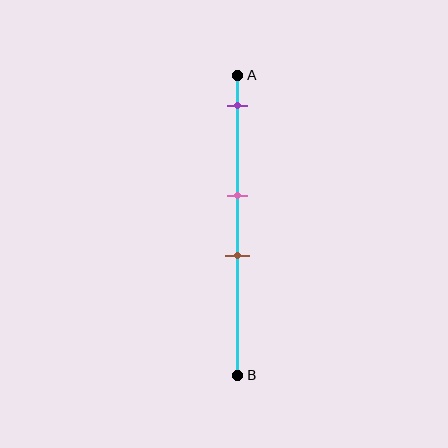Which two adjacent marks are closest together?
The pink and brown marks are the closest adjacent pair.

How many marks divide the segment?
There are 3 marks dividing the segment.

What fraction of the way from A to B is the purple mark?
The purple mark is approximately 10% (0.1) of the way from A to B.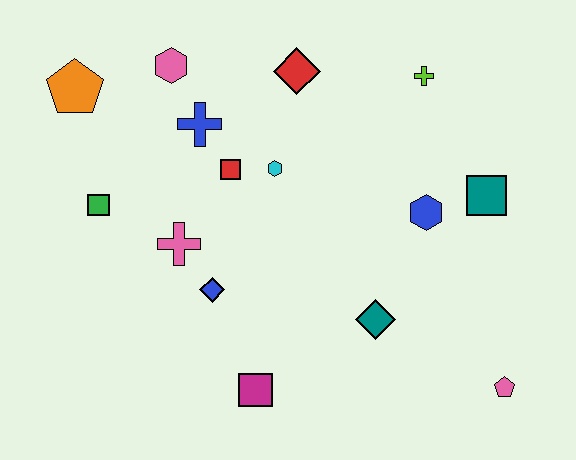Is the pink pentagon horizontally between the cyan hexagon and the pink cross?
No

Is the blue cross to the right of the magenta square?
No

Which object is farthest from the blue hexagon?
The orange pentagon is farthest from the blue hexagon.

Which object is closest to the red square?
The cyan hexagon is closest to the red square.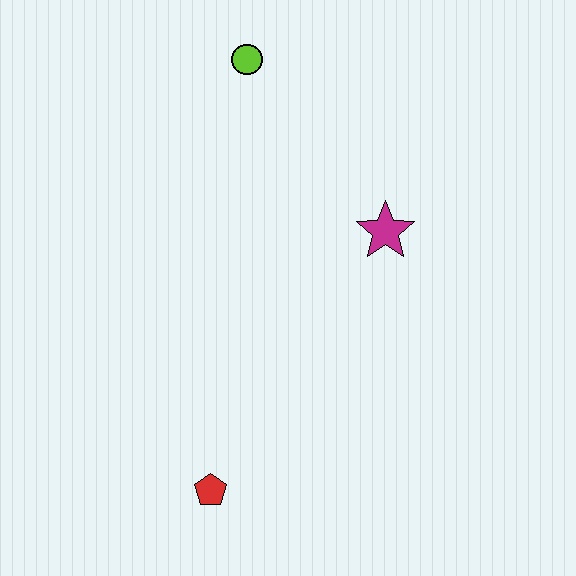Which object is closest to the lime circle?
The magenta star is closest to the lime circle.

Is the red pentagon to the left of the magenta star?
Yes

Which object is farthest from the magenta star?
The red pentagon is farthest from the magenta star.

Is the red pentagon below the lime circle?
Yes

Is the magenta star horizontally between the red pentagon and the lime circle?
No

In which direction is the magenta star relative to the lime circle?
The magenta star is below the lime circle.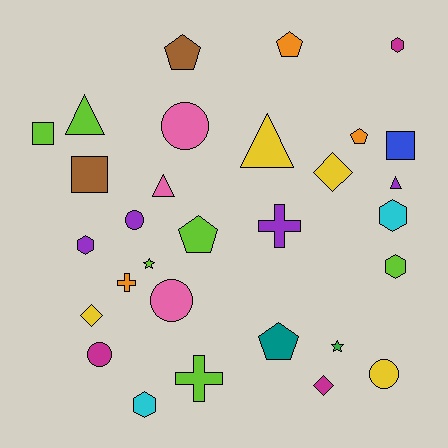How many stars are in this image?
There are 2 stars.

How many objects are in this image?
There are 30 objects.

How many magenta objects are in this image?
There are 3 magenta objects.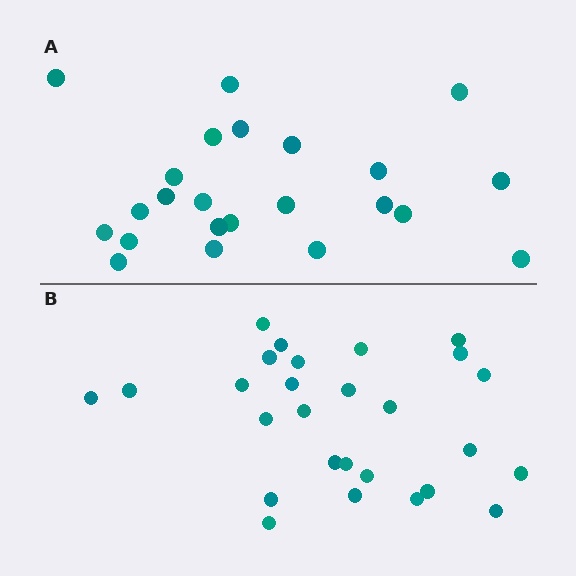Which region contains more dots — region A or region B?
Region B (the bottom region) has more dots.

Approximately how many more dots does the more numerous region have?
Region B has about 4 more dots than region A.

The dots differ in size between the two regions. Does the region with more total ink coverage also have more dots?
No. Region A has more total ink coverage because its dots are larger, but region B actually contains more individual dots. Total area can be misleading — the number of items is what matters here.